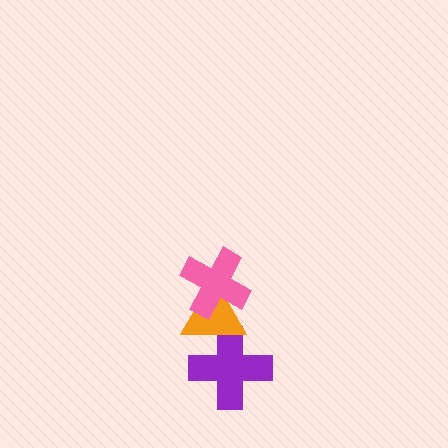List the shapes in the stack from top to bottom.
From top to bottom: the pink cross, the orange triangle, the purple cross.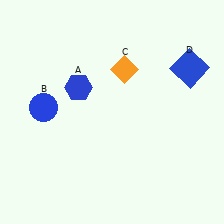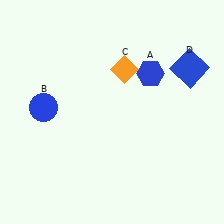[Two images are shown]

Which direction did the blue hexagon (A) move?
The blue hexagon (A) moved right.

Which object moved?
The blue hexagon (A) moved right.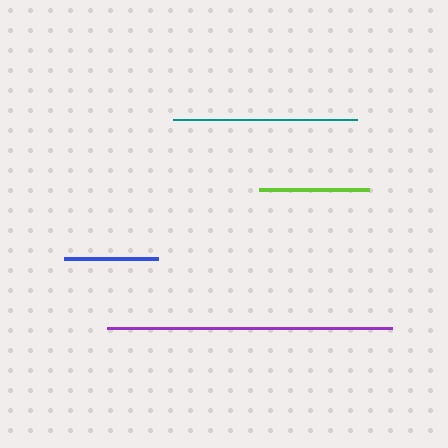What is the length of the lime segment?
The lime segment is approximately 110 pixels long.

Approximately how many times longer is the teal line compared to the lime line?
The teal line is approximately 1.7 times the length of the lime line.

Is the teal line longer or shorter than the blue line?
The teal line is longer than the blue line.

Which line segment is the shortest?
The blue line is the shortest at approximately 94 pixels.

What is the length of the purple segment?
The purple segment is approximately 284 pixels long.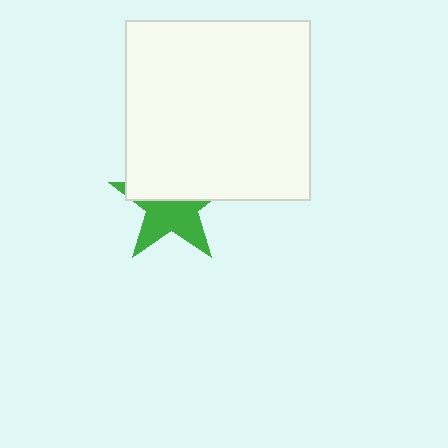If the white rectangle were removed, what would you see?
You would see the complete green star.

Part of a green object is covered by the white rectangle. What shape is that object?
It is a star.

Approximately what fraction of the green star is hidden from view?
Roughly 49% of the green star is hidden behind the white rectangle.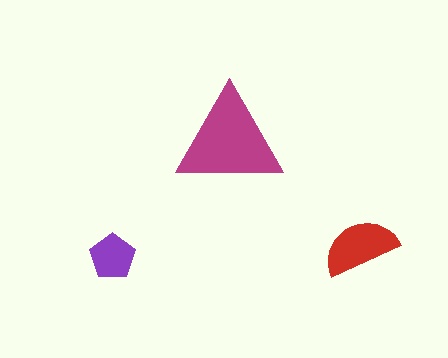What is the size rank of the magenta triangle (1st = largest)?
1st.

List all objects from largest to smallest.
The magenta triangle, the red semicircle, the purple pentagon.